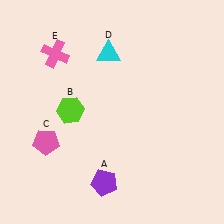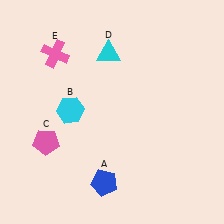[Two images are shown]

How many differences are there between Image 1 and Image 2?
There are 2 differences between the two images.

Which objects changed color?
A changed from purple to blue. B changed from lime to cyan.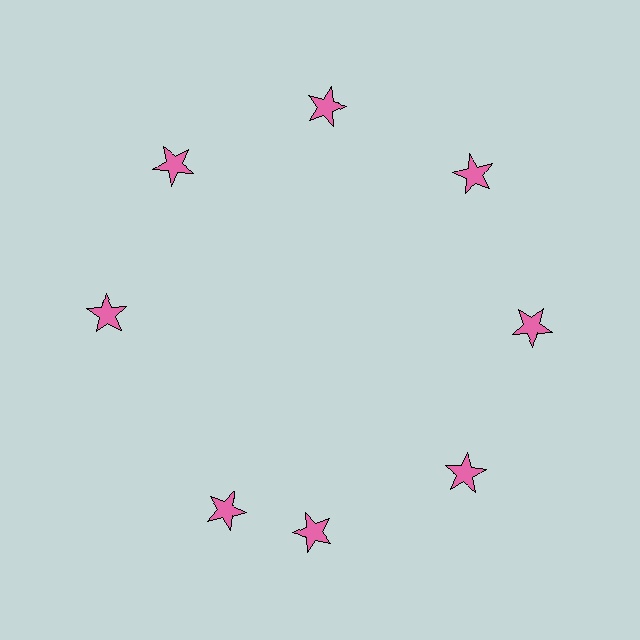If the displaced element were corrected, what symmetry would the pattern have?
It would have 8-fold rotational symmetry — the pattern would map onto itself every 45 degrees.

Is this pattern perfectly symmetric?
No. The 8 pink stars are arranged in a ring, but one element near the 8 o'clock position is rotated out of alignment along the ring, breaking the 8-fold rotational symmetry.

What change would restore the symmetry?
The symmetry would be restored by rotating it back into even spacing with its neighbors so that all 8 stars sit at equal angles and equal distance from the center.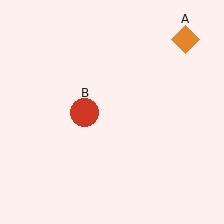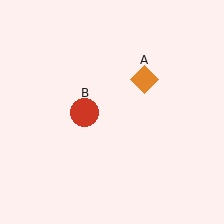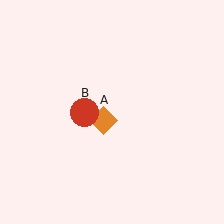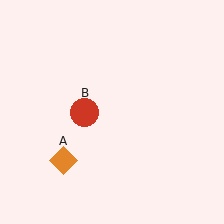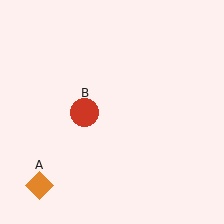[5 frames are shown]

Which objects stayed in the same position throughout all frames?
Red circle (object B) remained stationary.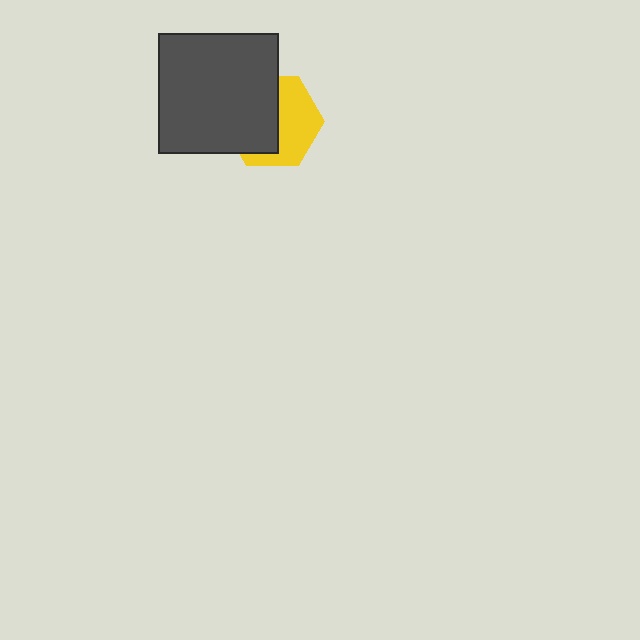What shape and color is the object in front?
The object in front is a dark gray square.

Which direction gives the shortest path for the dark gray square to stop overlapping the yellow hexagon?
Moving left gives the shortest separation.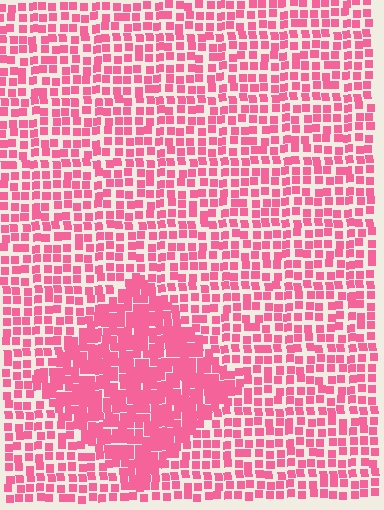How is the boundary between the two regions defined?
The boundary is defined by a change in element density (approximately 1.8x ratio). All elements are the same color, size, and shape.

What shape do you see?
I see a diamond.